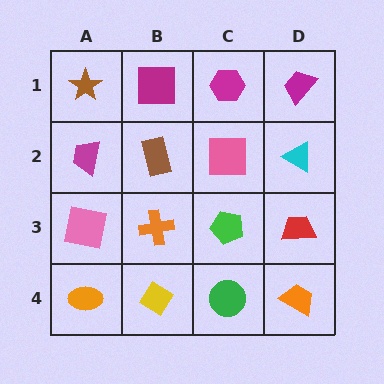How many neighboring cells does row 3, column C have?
4.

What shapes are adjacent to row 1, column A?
A magenta trapezoid (row 2, column A), a magenta square (row 1, column B).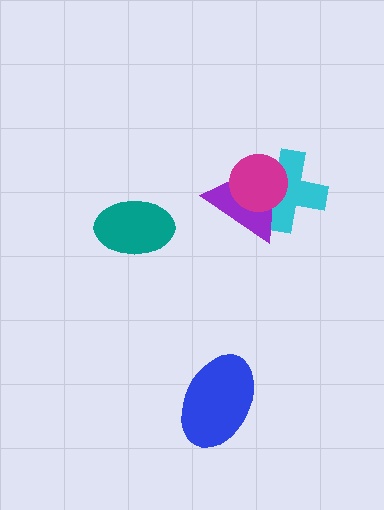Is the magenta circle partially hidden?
No, no other shape covers it.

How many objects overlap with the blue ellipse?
0 objects overlap with the blue ellipse.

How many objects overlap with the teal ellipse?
0 objects overlap with the teal ellipse.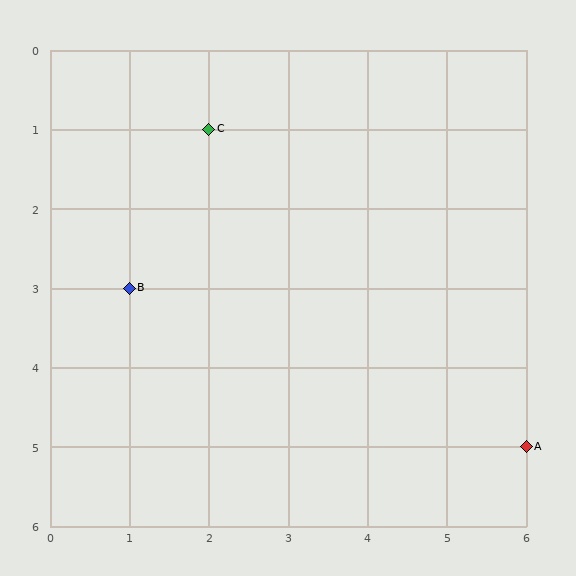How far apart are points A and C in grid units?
Points A and C are 4 columns and 4 rows apart (about 5.7 grid units diagonally).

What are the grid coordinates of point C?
Point C is at grid coordinates (2, 1).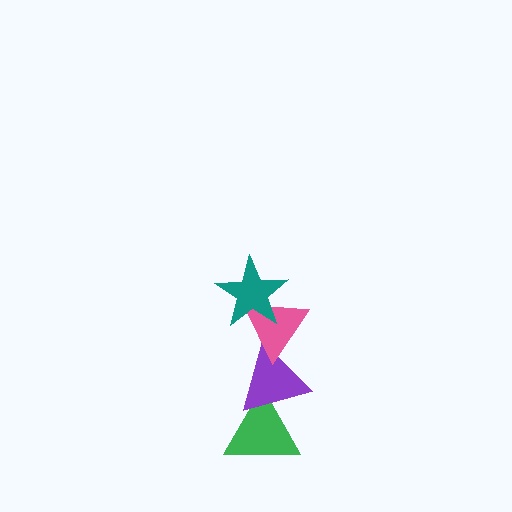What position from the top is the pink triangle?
The pink triangle is 2nd from the top.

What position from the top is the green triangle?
The green triangle is 4th from the top.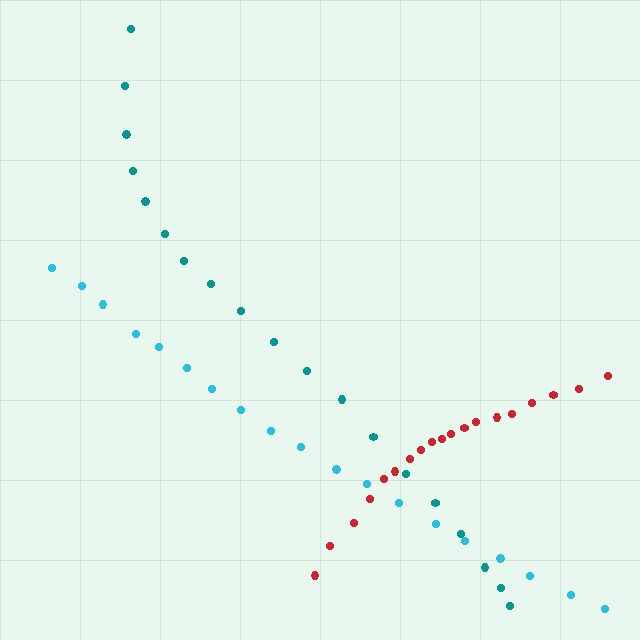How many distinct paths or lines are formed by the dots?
There are 3 distinct paths.